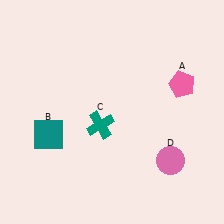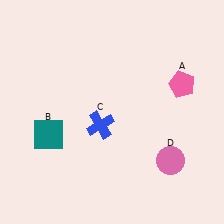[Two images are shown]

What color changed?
The cross (C) changed from teal in Image 1 to blue in Image 2.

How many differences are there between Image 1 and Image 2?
There is 1 difference between the two images.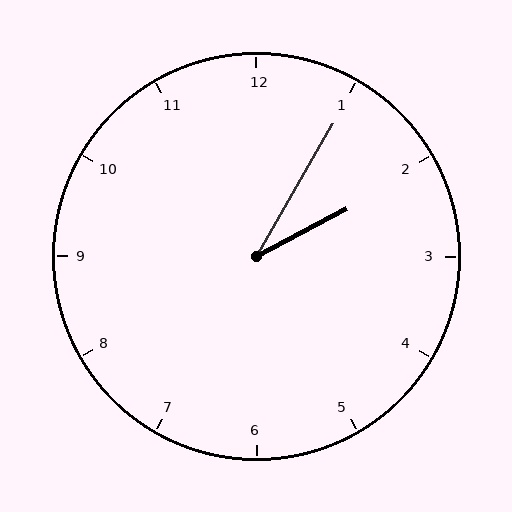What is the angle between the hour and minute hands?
Approximately 32 degrees.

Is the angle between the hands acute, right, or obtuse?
It is acute.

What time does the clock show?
2:05.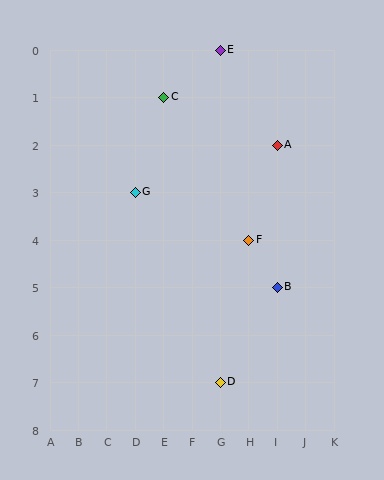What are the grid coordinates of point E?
Point E is at grid coordinates (G, 0).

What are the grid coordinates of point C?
Point C is at grid coordinates (E, 1).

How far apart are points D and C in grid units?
Points D and C are 2 columns and 6 rows apart (about 6.3 grid units diagonally).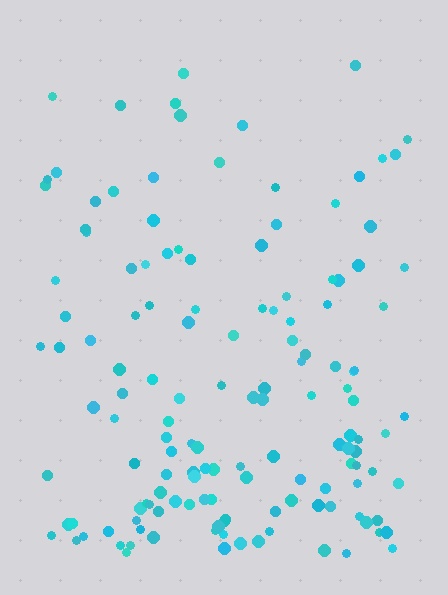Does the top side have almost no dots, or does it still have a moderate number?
Still a moderate number, just noticeably fewer than the bottom.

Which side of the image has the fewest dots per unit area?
The top.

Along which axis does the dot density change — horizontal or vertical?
Vertical.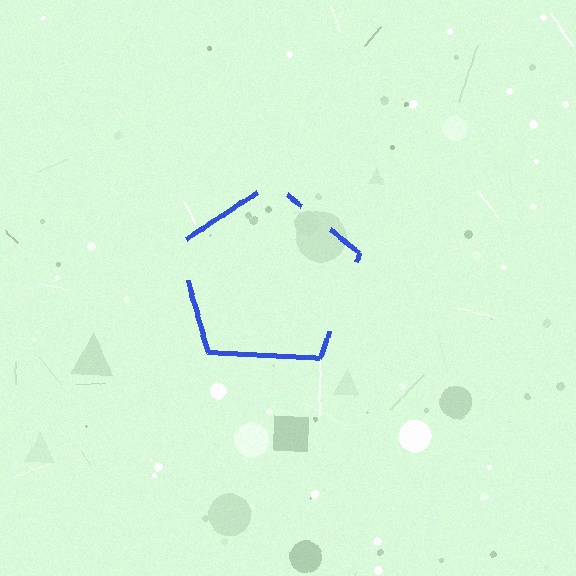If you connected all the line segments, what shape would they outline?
They would outline a pentagon.